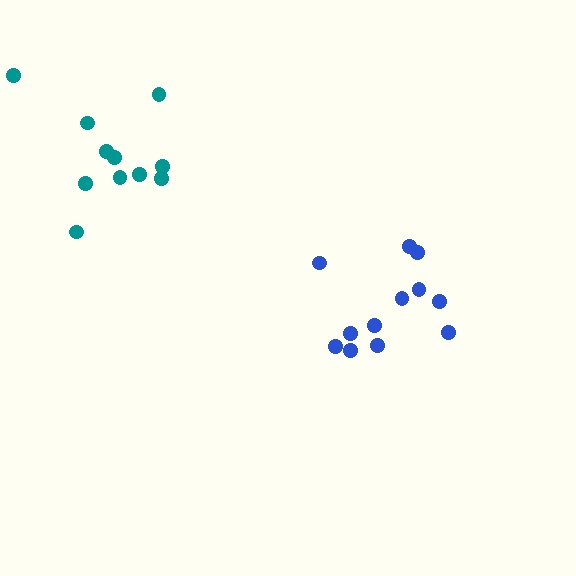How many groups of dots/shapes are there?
There are 2 groups.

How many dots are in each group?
Group 1: 12 dots, Group 2: 11 dots (23 total).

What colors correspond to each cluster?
The clusters are colored: blue, teal.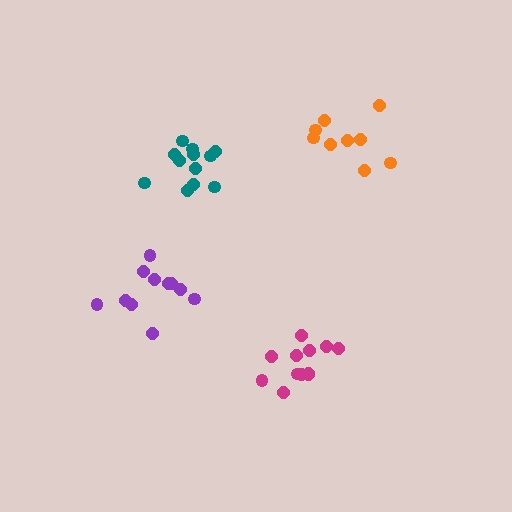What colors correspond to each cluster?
The clusters are colored: orange, purple, magenta, teal.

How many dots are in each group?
Group 1: 9 dots, Group 2: 11 dots, Group 3: 12 dots, Group 4: 12 dots (44 total).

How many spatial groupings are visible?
There are 4 spatial groupings.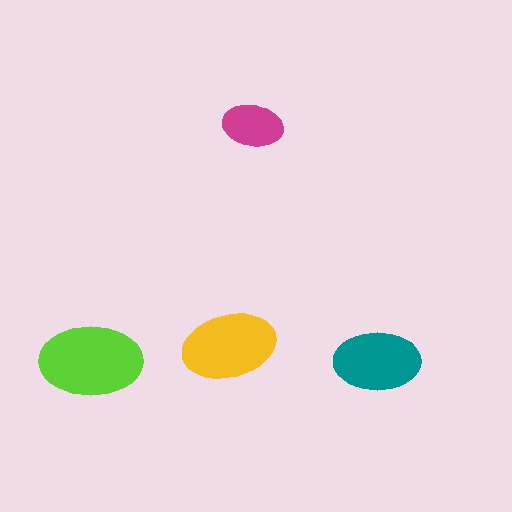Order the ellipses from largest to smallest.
the lime one, the yellow one, the teal one, the magenta one.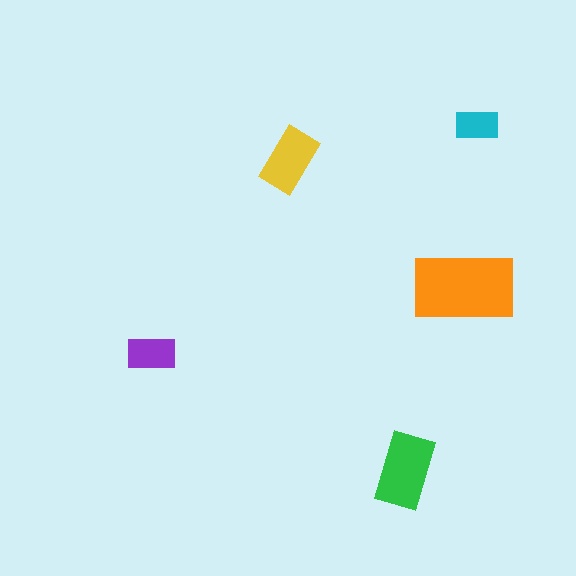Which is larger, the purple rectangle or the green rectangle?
The green one.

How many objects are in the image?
There are 5 objects in the image.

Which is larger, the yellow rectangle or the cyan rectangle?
The yellow one.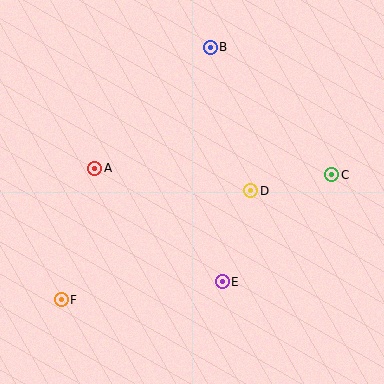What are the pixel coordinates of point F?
Point F is at (61, 300).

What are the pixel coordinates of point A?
Point A is at (95, 168).